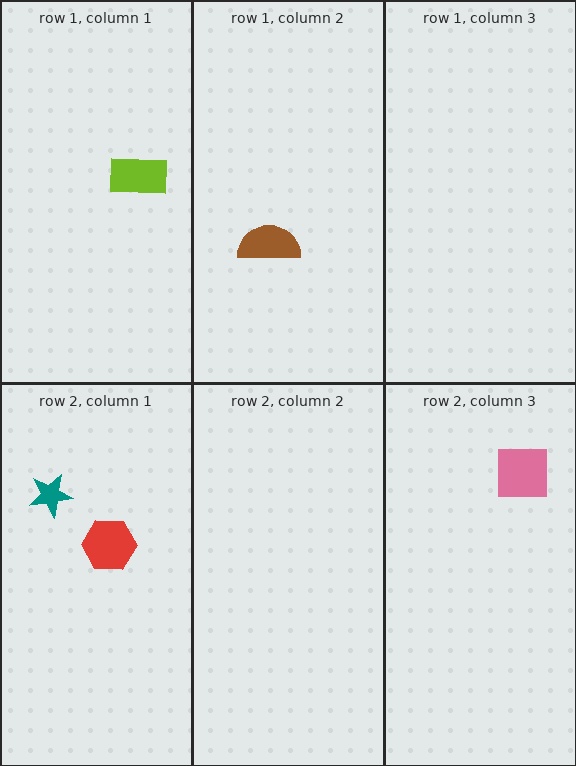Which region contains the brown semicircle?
The row 1, column 2 region.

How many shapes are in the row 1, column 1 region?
1.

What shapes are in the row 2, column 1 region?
The red hexagon, the teal star.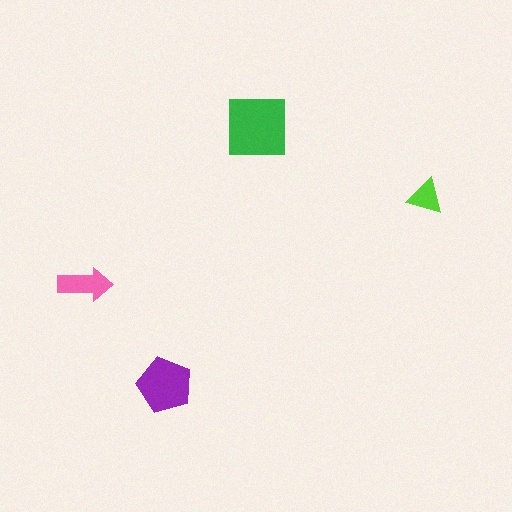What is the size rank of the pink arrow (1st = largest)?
3rd.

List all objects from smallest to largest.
The lime triangle, the pink arrow, the purple pentagon, the green square.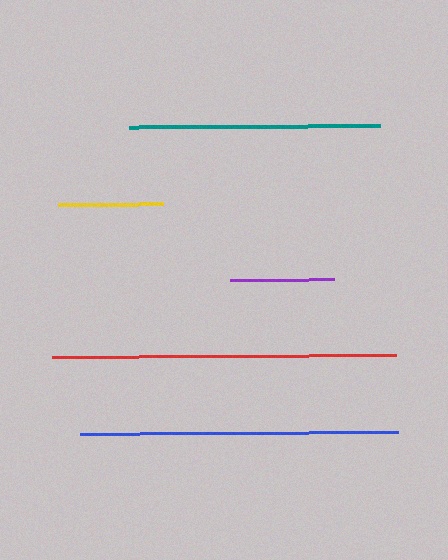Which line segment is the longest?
The red line is the longest at approximately 345 pixels.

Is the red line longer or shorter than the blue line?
The red line is longer than the blue line.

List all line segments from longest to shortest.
From longest to shortest: red, blue, teal, yellow, purple.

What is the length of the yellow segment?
The yellow segment is approximately 105 pixels long.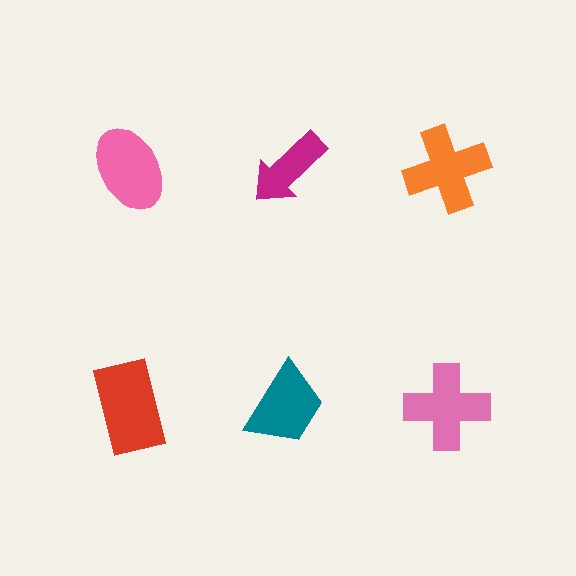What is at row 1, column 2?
A magenta arrow.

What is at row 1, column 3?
An orange cross.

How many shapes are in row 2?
3 shapes.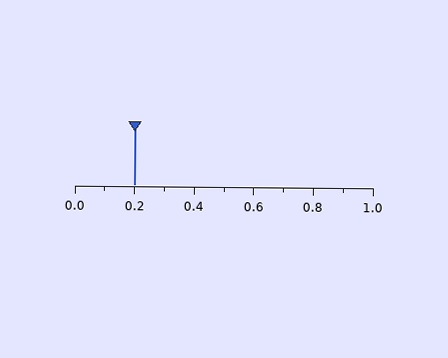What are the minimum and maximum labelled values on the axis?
The axis runs from 0.0 to 1.0.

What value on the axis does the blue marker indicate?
The marker indicates approximately 0.2.